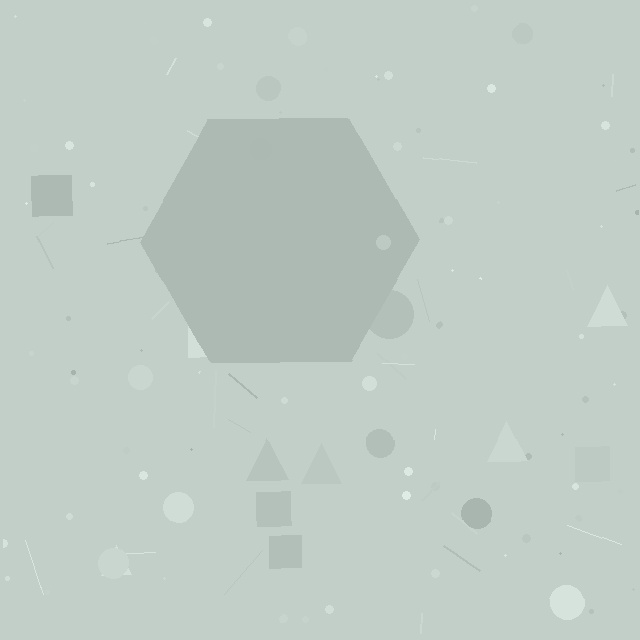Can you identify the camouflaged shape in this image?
The camouflaged shape is a hexagon.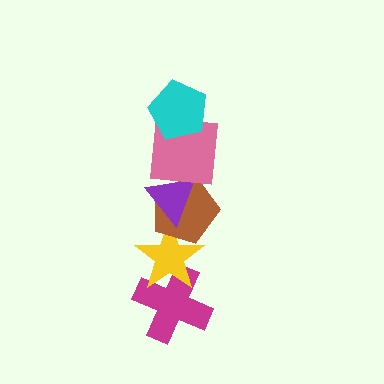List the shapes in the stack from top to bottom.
From top to bottom: the cyan pentagon, the pink square, the purple triangle, the brown pentagon, the yellow star, the magenta cross.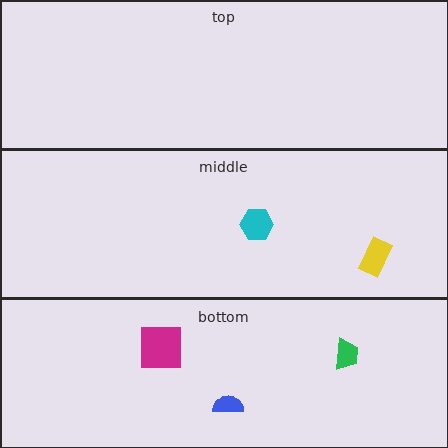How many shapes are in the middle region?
2.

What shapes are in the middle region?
The cyan hexagon, the yellow rectangle.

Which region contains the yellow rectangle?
The middle region.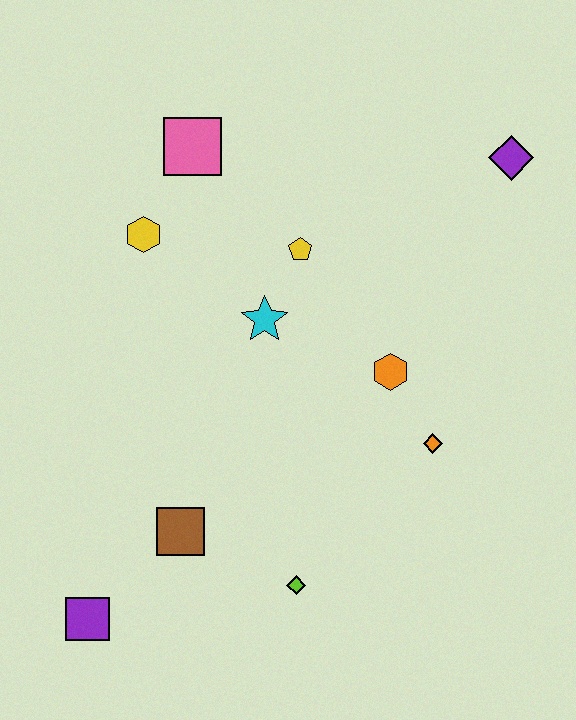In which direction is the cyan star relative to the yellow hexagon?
The cyan star is to the right of the yellow hexagon.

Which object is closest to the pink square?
The yellow hexagon is closest to the pink square.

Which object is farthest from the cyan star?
The purple square is farthest from the cyan star.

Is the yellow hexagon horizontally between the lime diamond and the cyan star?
No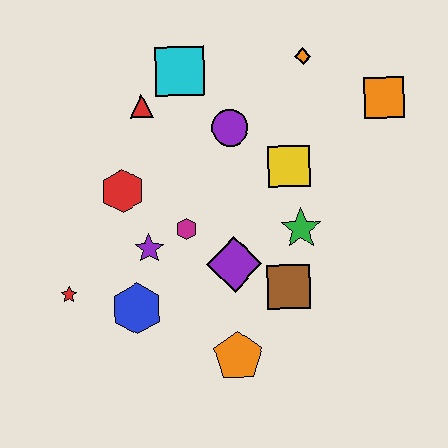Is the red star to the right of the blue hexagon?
No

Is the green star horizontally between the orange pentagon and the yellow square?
No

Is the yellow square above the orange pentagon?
Yes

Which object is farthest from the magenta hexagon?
The orange square is farthest from the magenta hexagon.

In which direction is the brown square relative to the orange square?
The brown square is below the orange square.